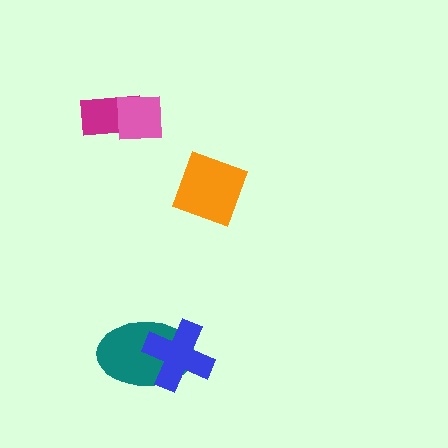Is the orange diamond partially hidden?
No, no other shape covers it.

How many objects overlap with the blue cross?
1 object overlaps with the blue cross.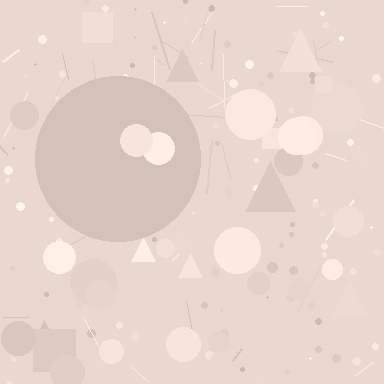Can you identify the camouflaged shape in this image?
The camouflaged shape is a circle.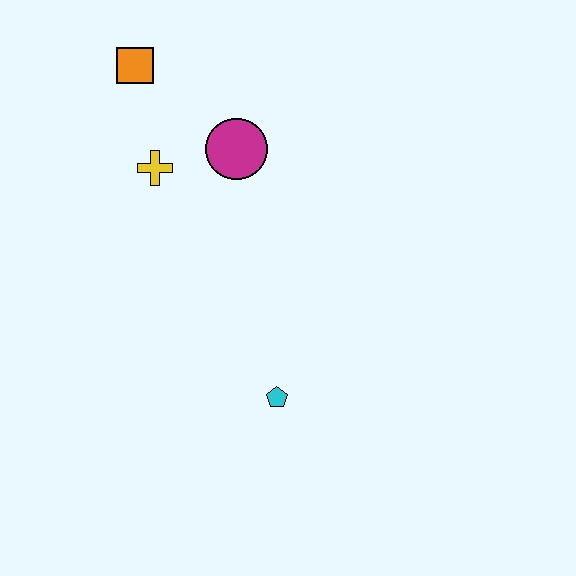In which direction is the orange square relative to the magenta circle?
The orange square is to the left of the magenta circle.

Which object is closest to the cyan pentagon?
The magenta circle is closest to the cyan pentagon.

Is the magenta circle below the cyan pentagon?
No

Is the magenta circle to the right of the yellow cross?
Yes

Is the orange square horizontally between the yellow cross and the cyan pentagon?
No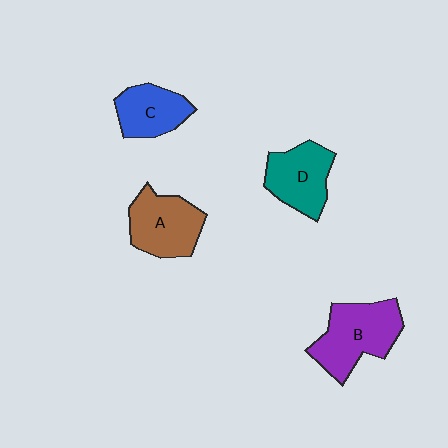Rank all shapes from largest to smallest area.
From largest to smallest: B (purple), A (brown), D (teal), C (blue).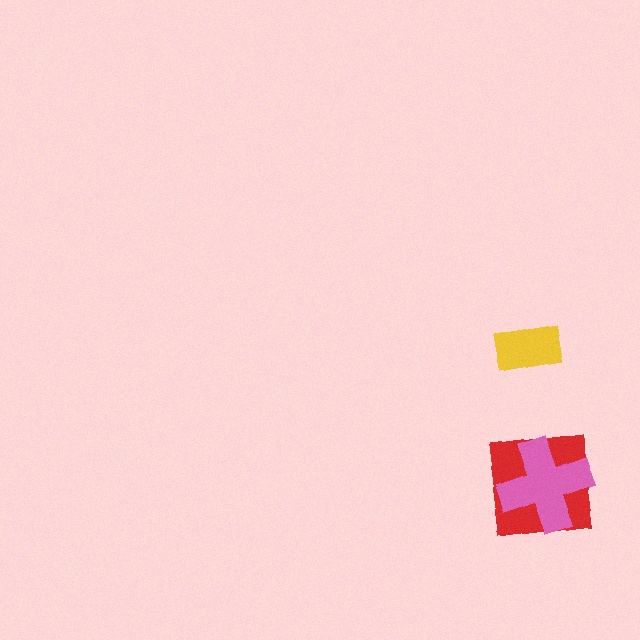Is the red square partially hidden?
Yes, it is partially covered by another shape.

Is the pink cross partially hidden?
No, no other shape covers it.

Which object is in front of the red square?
The pink cross is in front of the red square.